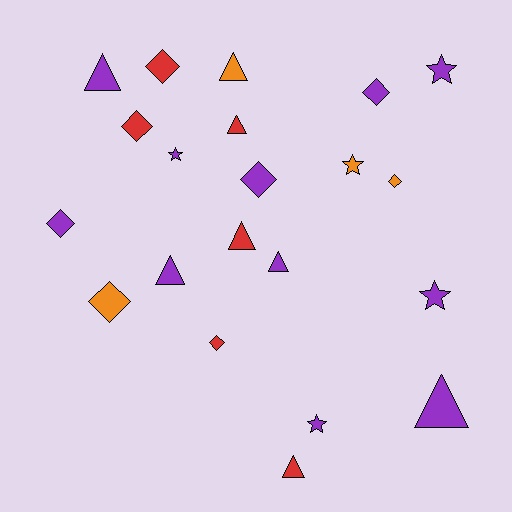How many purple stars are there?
There are 4 purple stars.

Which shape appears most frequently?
Triangle, with 8 objects.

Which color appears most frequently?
Purple, with 11 objects.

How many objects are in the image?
There are 21 objects.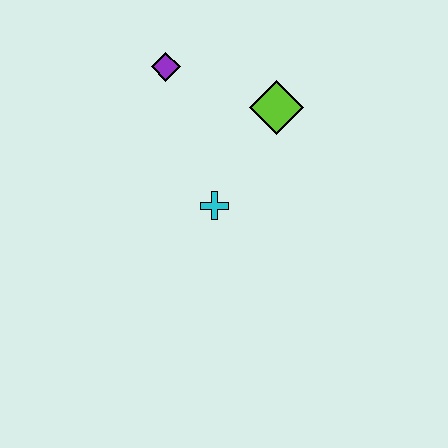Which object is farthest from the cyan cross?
The purple diamond is farthest from the cyan cross.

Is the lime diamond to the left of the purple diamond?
No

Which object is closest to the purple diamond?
The lime diamond is closest to the purple diamond.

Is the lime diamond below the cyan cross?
No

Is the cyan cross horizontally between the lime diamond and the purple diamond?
Yes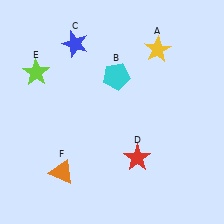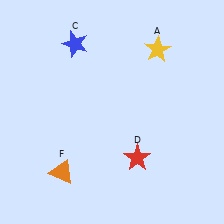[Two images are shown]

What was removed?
The lime star (E), the cyan pentagon (B) were removed in Image 2.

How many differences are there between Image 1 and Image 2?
There are 2 differences between the two images.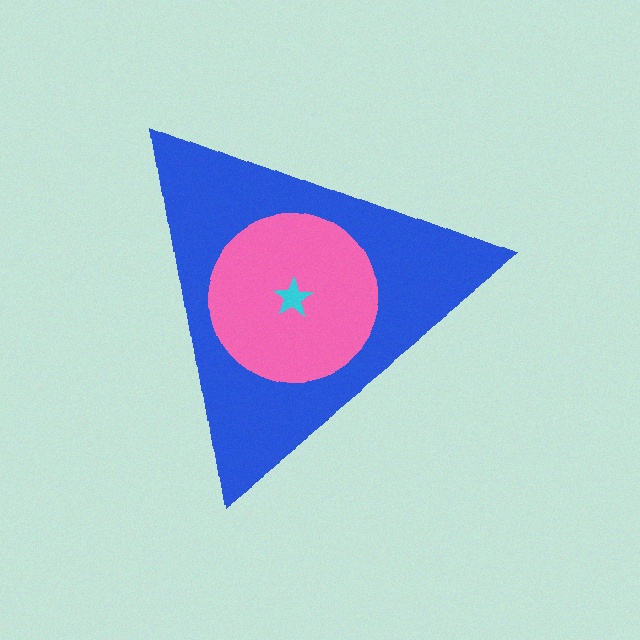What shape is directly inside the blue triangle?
The pink circle.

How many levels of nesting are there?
3.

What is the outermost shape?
The blue triangle.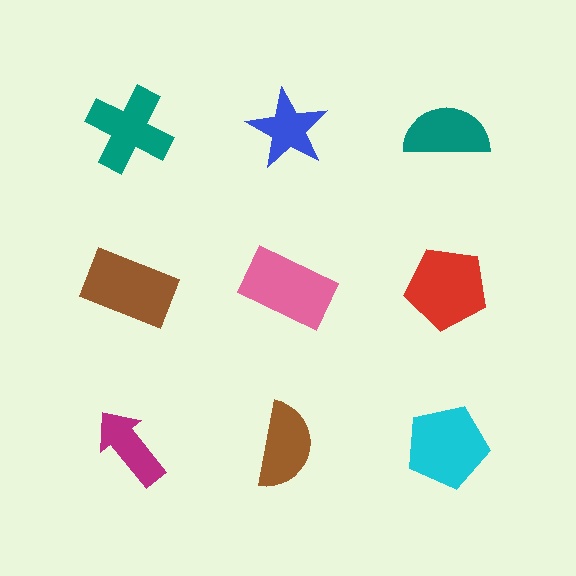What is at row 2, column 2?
A pink rectangle.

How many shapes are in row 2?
3 shapes.